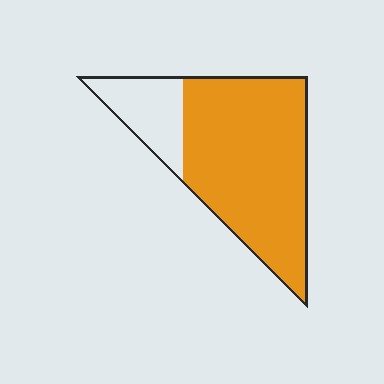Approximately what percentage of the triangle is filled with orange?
Approximately 80%.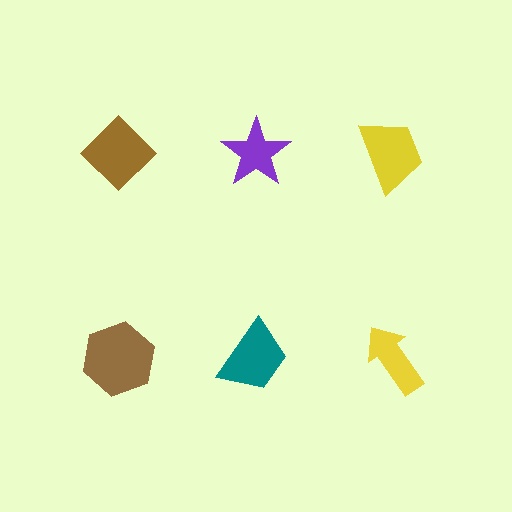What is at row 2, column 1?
A brown hexagon.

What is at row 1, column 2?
A purple star.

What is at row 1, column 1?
A brown diamond.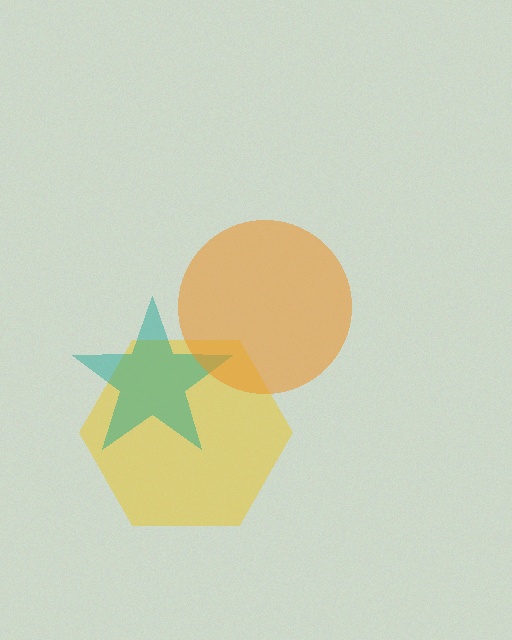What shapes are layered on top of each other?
The layered shapes are: a yellow hexagon, a teal star, an orange circle.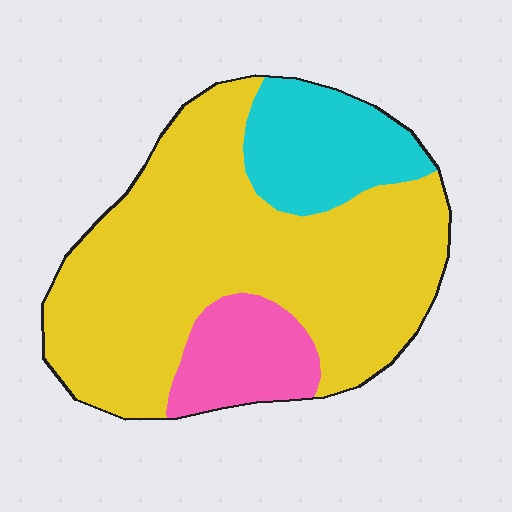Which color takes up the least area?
Pink, at roughly 15%.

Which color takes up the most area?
Yellow, at roughly 70%.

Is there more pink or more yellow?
Yellow.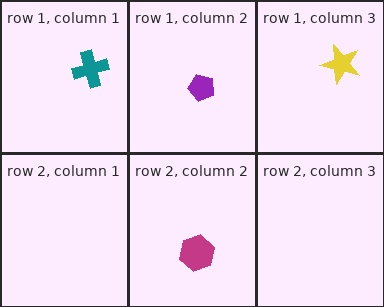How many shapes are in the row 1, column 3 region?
1.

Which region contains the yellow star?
The row 1, column 3 region.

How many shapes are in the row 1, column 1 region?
1.